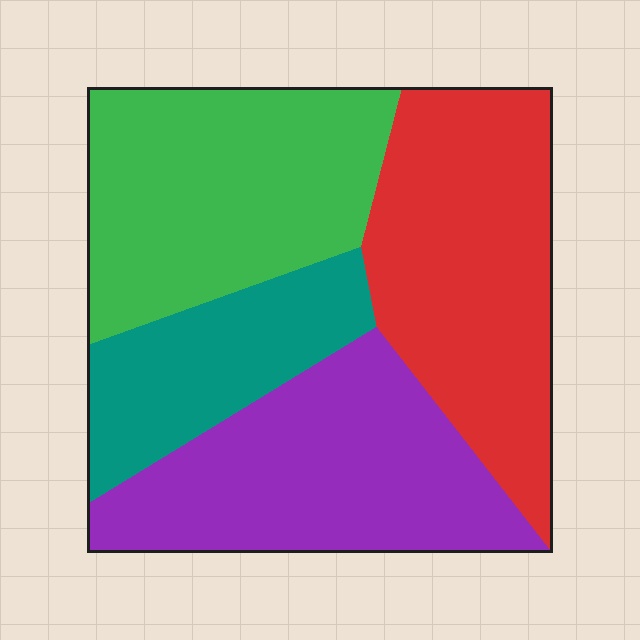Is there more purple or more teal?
Purple.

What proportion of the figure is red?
Red covers around 30% of the figure.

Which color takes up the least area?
Teal, at roughly 15%.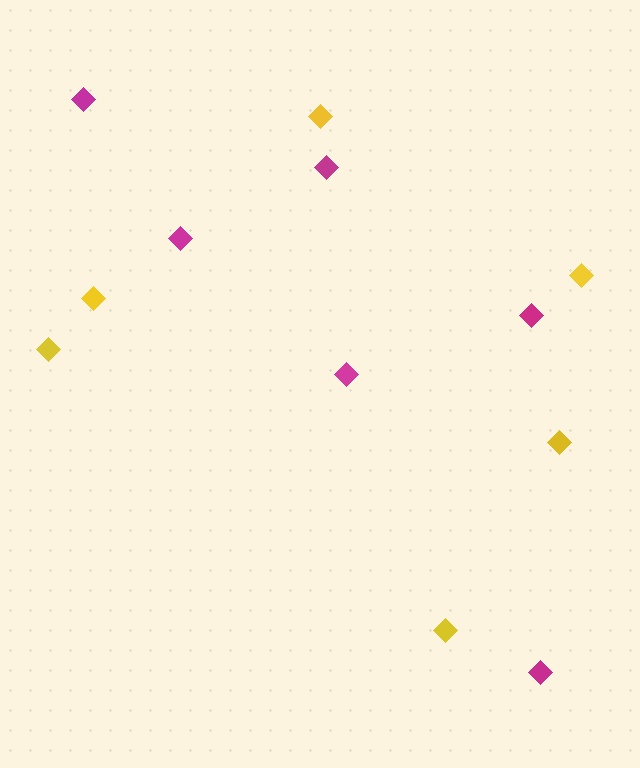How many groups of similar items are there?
There are 2 groups: one group of yellow diamonds (6) and one group of magenta diamonds (6).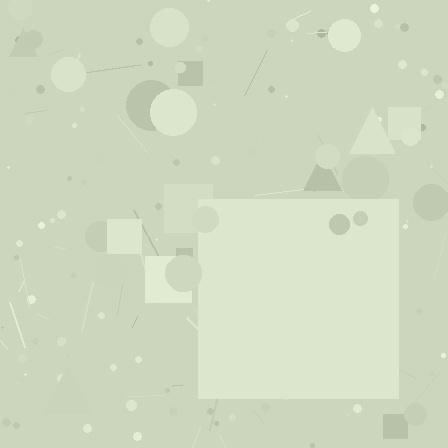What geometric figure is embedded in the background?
A square is embedded in the background.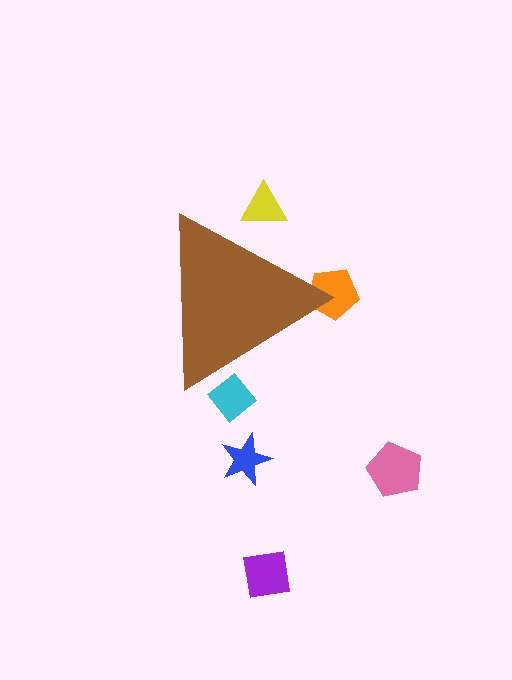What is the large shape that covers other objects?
A brown triangle.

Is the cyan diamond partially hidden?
Yes, the cyan diamond is partially hidden behind the brown triangle.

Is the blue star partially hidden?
No, the blue star is fully visible.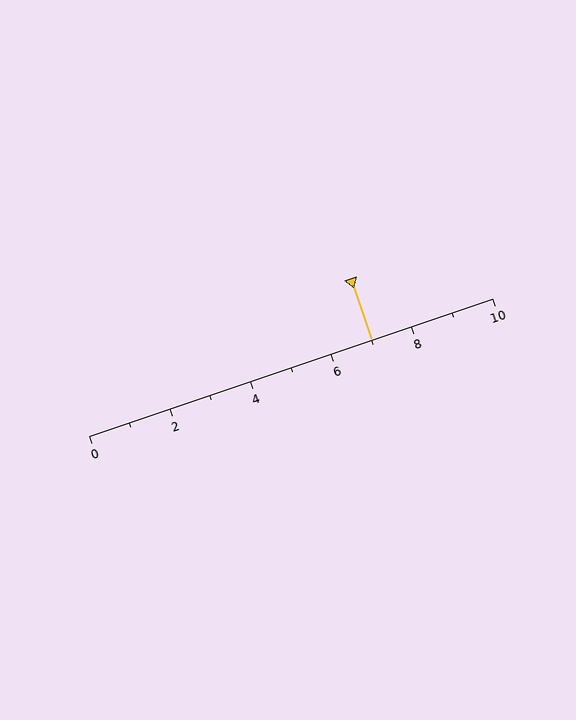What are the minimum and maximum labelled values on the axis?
The axis runs from 0 to 10.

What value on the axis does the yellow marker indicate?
The marker indicates approximately 7.